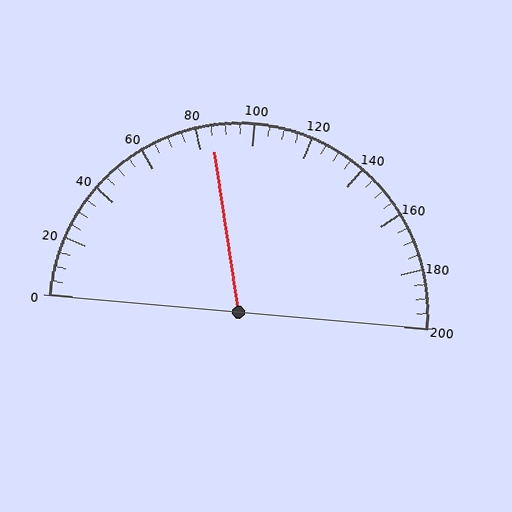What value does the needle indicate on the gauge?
The needle indicates approximately 85.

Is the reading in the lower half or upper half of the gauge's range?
The reading is in the lower half of the range (0 to 200).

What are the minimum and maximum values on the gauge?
The gauge ranges from 0 to 200.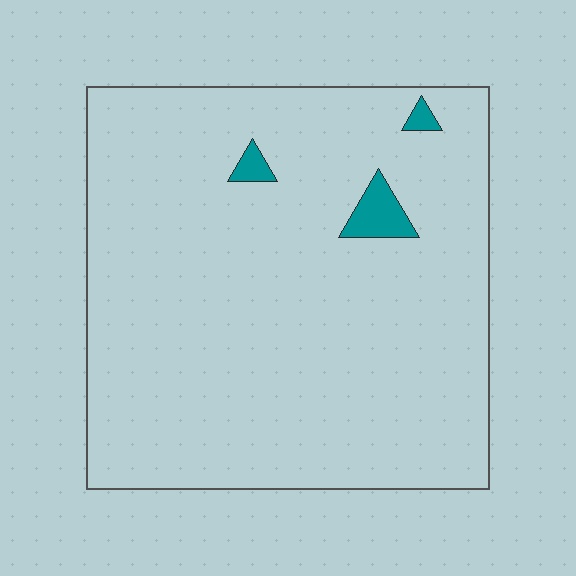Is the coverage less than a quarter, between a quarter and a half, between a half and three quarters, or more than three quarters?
Less than a quarter.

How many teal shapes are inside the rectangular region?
3.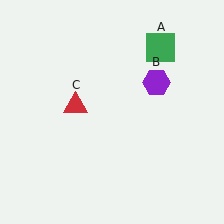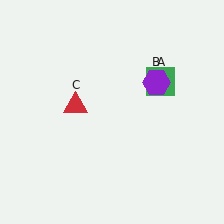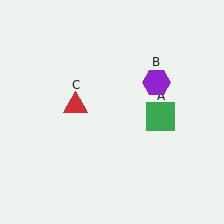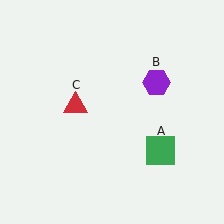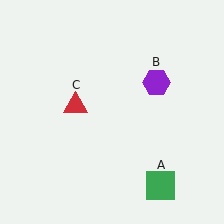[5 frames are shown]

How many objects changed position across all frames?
1 object changed position: green square (object A).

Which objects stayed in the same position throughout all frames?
Purple hexagon (object B) and red triangle (object C) remained stationary.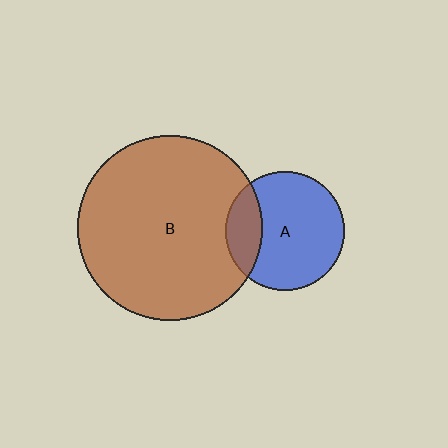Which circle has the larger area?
Circle B (brown).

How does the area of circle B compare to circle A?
Approximately 2.4 times.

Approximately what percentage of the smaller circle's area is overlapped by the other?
Approximately 20%.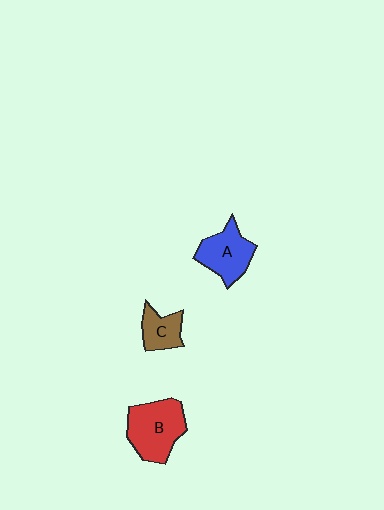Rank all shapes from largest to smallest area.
From largest to smallest: B (red), A (blue), C (brown).